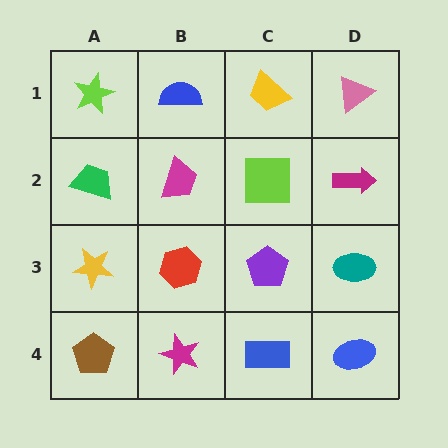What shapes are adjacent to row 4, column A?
A yellow star (row 3, column A), a magenta star (row 4, column B).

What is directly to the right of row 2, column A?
A magenta trapezoid.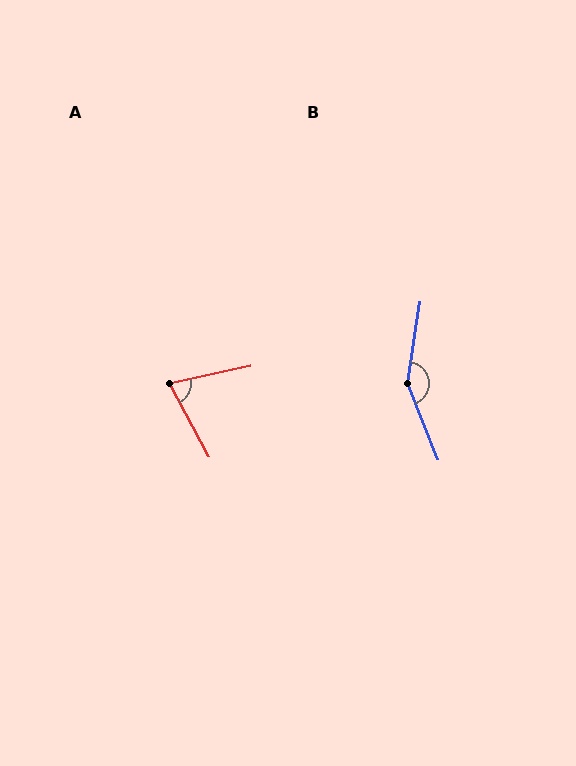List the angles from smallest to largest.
A (73°), B (149°).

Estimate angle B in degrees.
Approximately 149 degrees.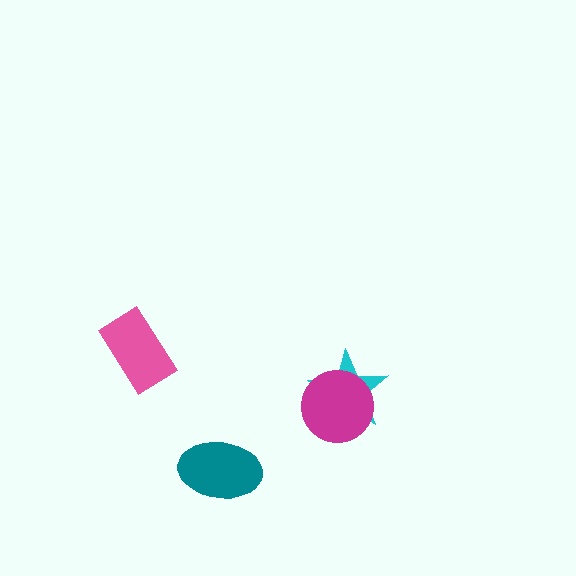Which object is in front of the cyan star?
The magenta circle is in front of the cyan star.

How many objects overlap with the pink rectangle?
0 objects overlap with the pink rectangle.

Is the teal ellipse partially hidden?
No, no other shape covers it.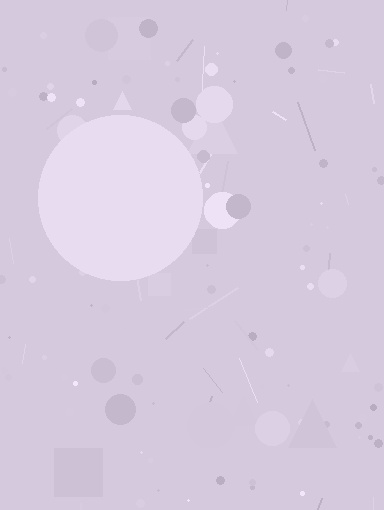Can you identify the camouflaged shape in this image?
The camouflaged shape is a circle.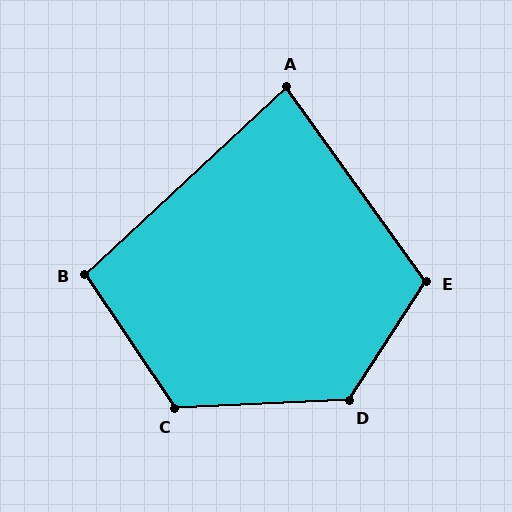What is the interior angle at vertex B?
Approximately 99 degrees (obtuse).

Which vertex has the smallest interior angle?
A, at approximately 83 degrees.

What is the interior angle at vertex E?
Approximately 112 degrees (obtuse).